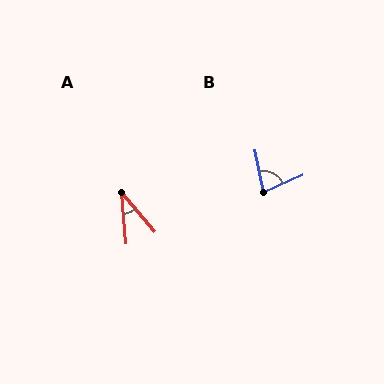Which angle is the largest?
B, at approximately 77 degrees.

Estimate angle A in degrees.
Approximately 35 degrees.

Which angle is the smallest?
A, at approximately 35 degrees.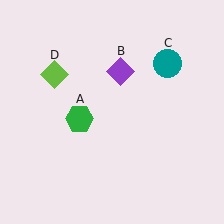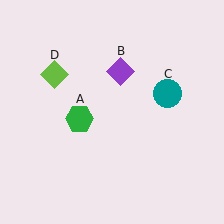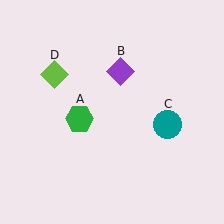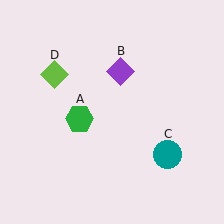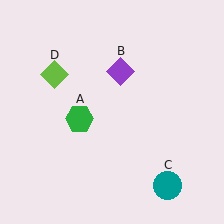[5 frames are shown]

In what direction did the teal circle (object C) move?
The teal circle (object C) moved down.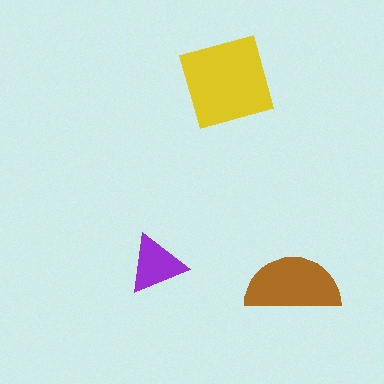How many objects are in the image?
There are 3 objects in the image.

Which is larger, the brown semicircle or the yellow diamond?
The yellow diamond.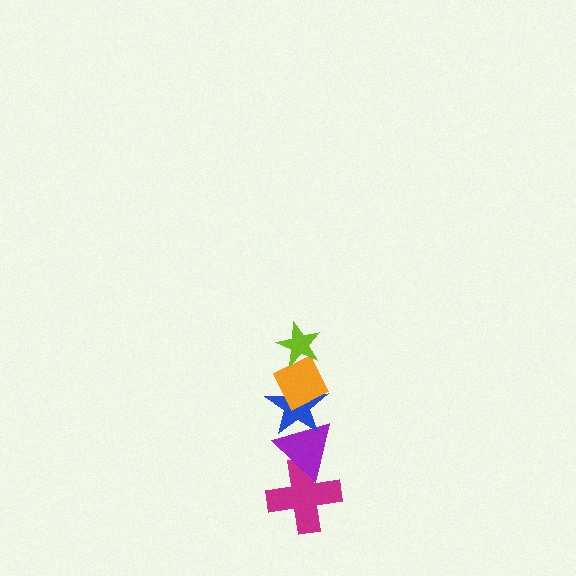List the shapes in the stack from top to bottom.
From top to bottom: the lime star, the orange diamond, the blue star, the purple triangle, the magenta cross.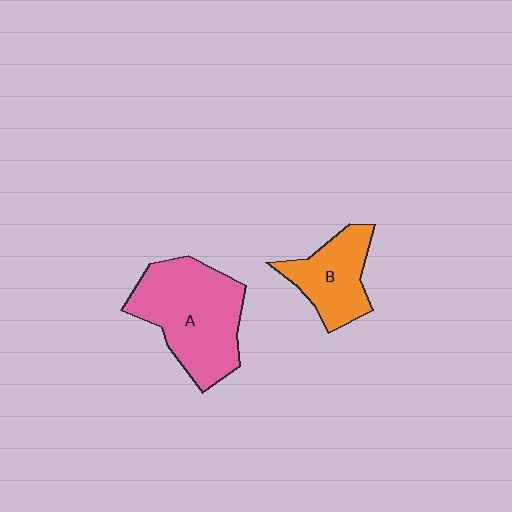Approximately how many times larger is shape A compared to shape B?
Approximately 1.7 times.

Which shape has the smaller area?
Shape B (orange).